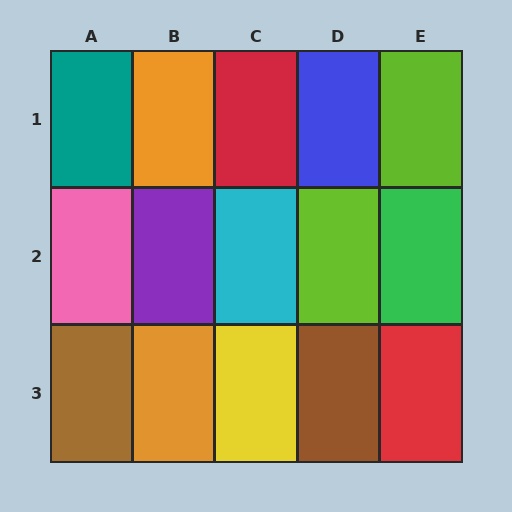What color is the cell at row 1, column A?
Teal.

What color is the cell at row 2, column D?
Lime.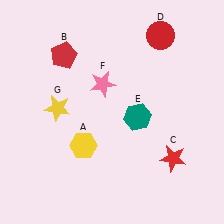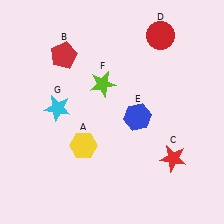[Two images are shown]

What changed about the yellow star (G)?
In Image 1, G is yellow. In Image 2, it changed to cyan.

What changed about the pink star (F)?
In Image 1, F is pink. In Image 2, it changed to lime.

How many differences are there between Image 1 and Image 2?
There are 3 differences between the two images.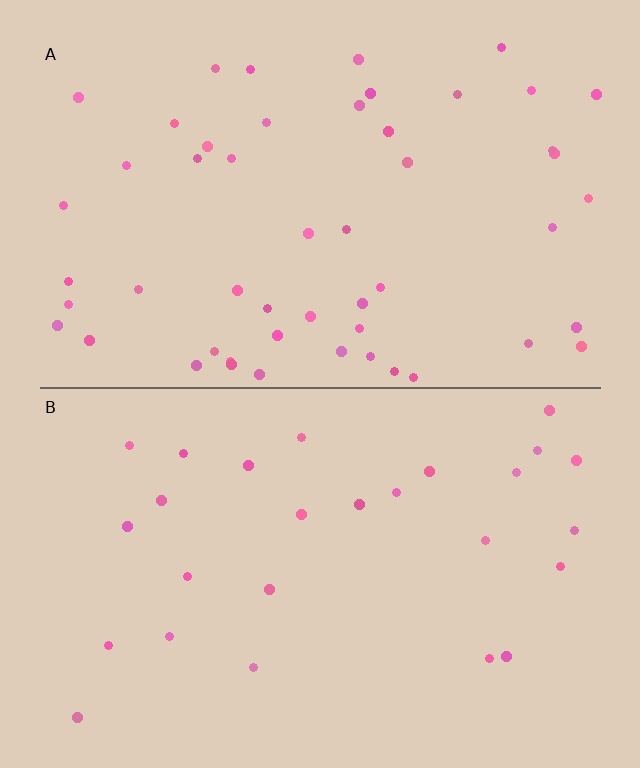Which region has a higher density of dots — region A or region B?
A (the top).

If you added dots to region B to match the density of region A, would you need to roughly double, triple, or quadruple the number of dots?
Approximately double.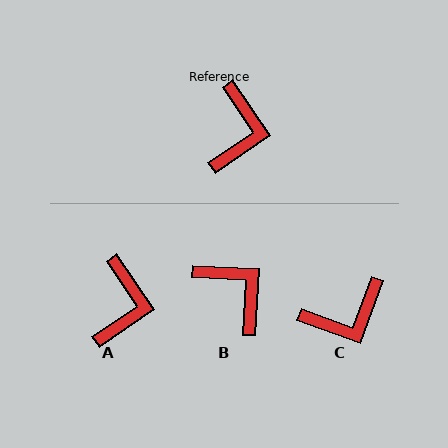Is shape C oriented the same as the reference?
No, it is off by about 54 degrees.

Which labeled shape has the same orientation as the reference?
A.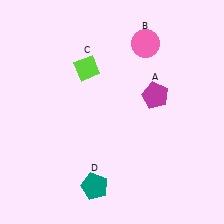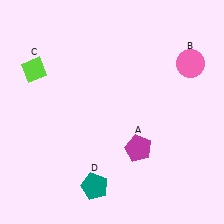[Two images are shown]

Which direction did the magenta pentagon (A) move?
The magenta pentagon (A) moved down.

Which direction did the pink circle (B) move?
The pink circle (B) moved right.